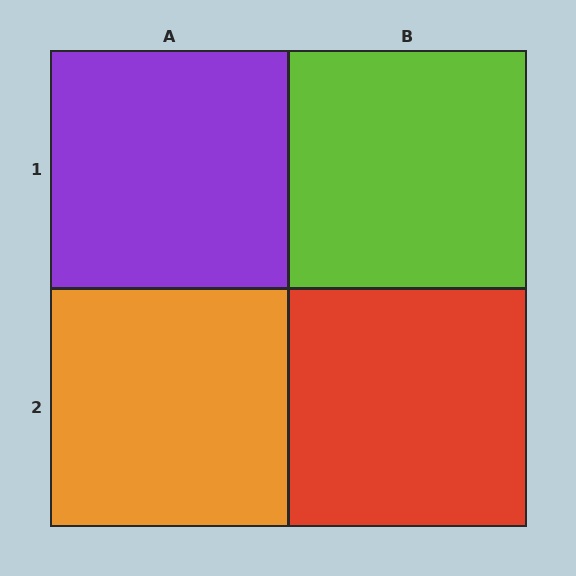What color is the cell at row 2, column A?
Orange.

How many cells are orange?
1 cell is orange.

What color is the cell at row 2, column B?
Red.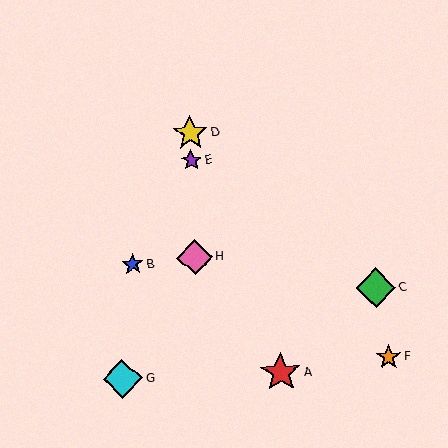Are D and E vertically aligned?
Yes, both are at x≈190.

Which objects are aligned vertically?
Objects D, E, H are aligned vertically.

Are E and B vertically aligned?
No, E is at x≈191 and B is at x≈133.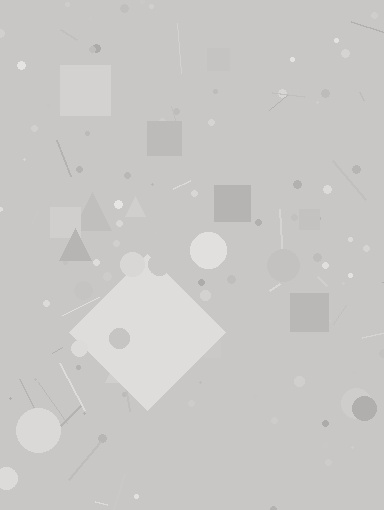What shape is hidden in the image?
A diamond is hidden in the image.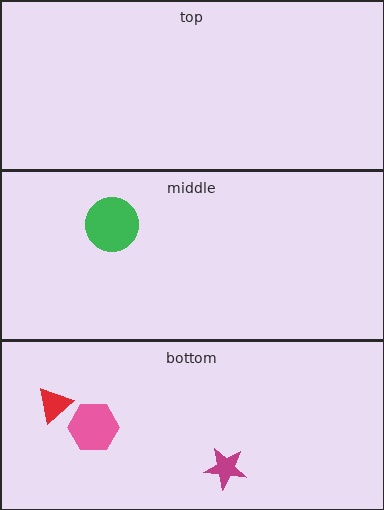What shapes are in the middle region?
The green circle.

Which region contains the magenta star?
The bottom region.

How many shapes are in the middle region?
1.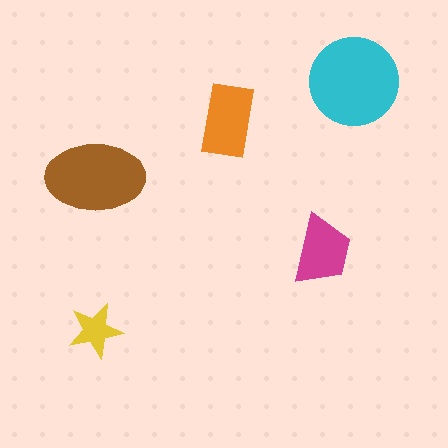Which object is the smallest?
The yellow star.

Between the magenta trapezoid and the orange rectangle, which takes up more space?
The orange rectangle.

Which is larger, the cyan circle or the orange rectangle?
The cyan circle.